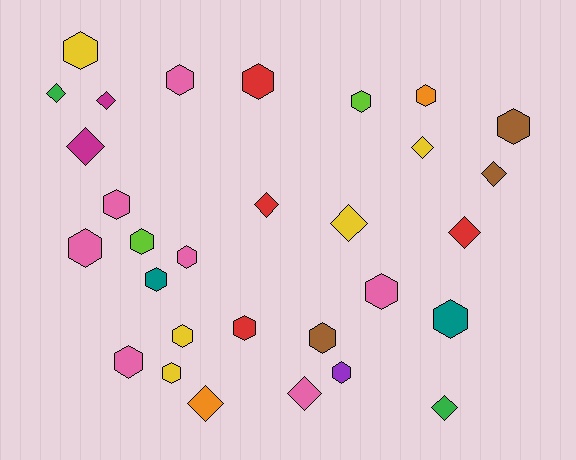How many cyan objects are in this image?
There are no cyan objects.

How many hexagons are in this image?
There are 19 hexagons.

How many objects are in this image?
There are 30 objects.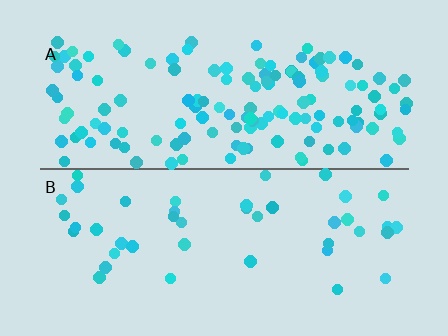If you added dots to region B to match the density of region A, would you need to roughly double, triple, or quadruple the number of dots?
Approximately triple.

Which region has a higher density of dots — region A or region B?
A (the top).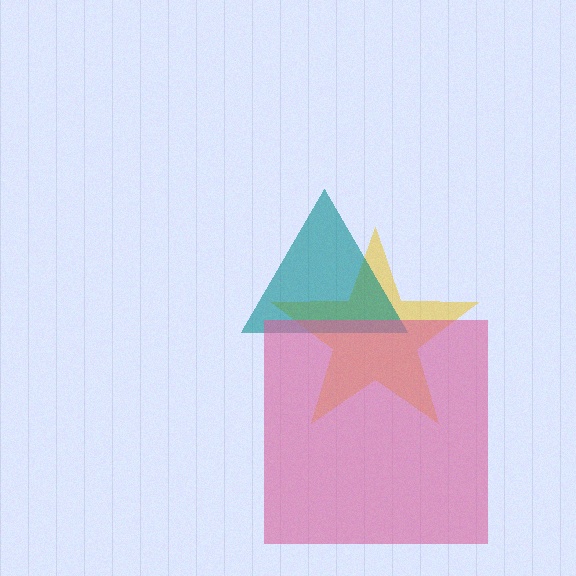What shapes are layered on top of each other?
The layered shapes are: a yellow star, a teal triangle, a pink square.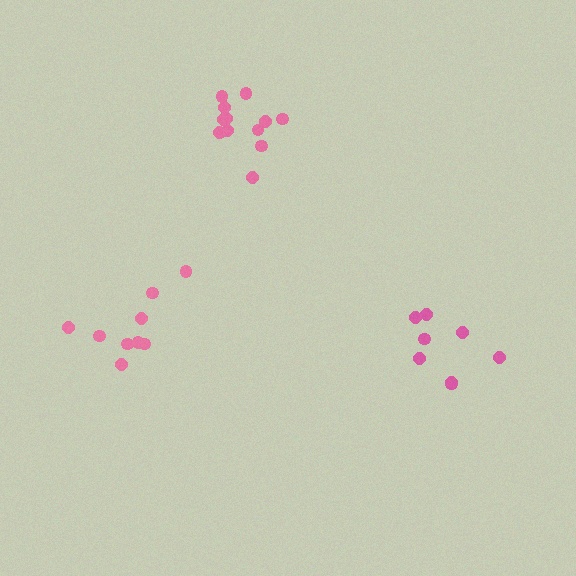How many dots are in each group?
Group 1: 8 dots, Group 2: 9 dots, Group 3: 13 dots (30 total).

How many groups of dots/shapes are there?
There are 3 groups.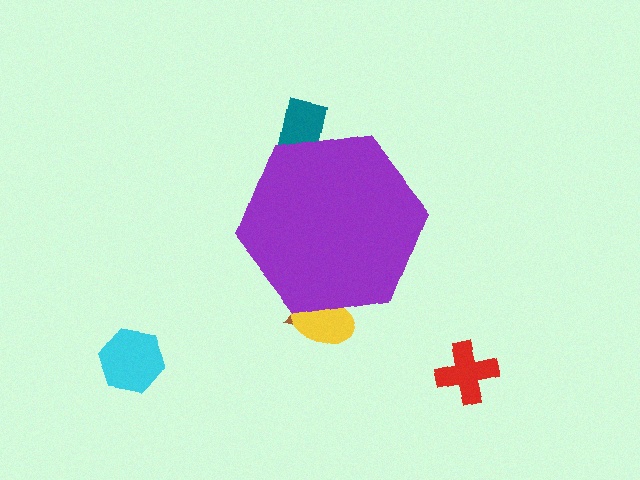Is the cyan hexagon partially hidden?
No, the cyan hexagon is fully visible.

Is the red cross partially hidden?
No, the red cross is fully visible.